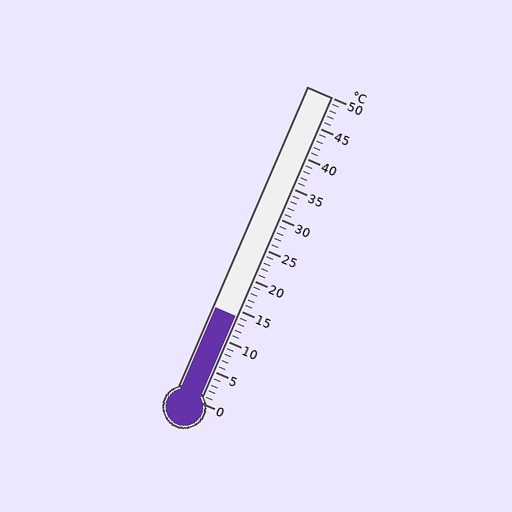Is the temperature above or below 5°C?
The temperature is above 5°C.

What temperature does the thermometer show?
The thermometer shows approximately 14°C.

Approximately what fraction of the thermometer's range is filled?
The thermometer is filled to approximately 30% of its range.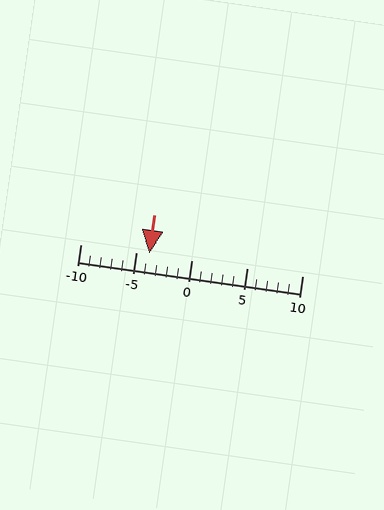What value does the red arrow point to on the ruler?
The red arrow points to approximately -4.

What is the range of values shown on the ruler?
The ruler shows values from -10 to 10.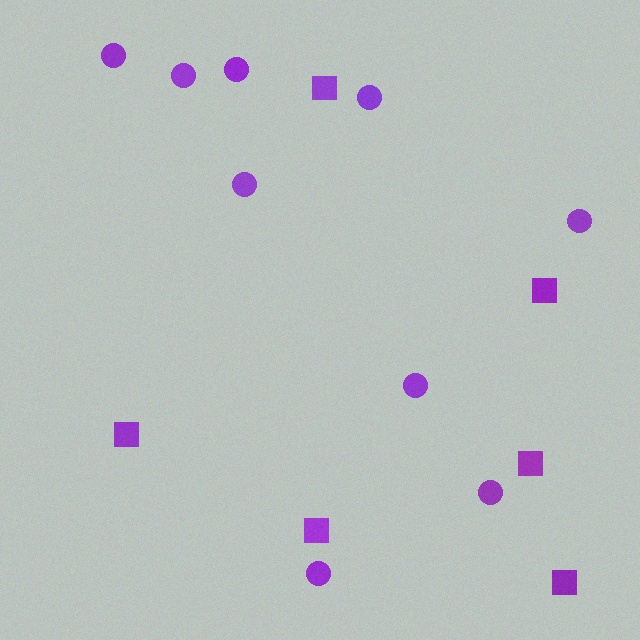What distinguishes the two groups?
There are 2 groups: one group of squares (6) and one group of circles (9).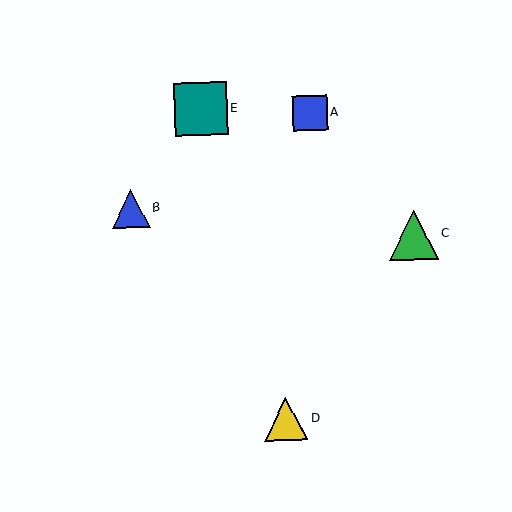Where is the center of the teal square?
The center of the teal square is at (201, 109).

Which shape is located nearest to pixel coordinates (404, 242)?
The green triangle (labeled C) at (413, 235) is nearest to that location.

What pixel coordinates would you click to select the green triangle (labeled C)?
Click at (413, 235) to select the green triangle C.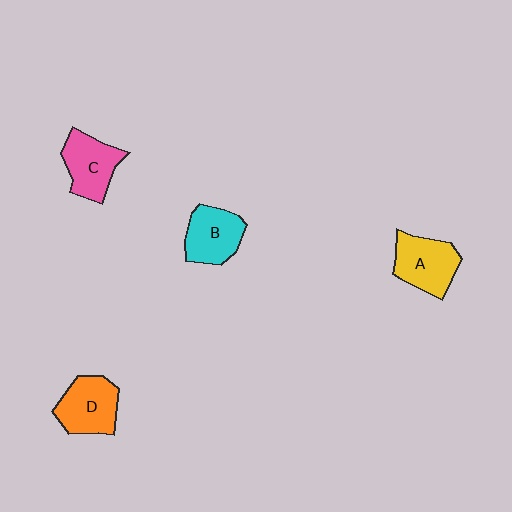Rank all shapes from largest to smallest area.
From largest to smallest: A (yellow), D (orange), C (pink), B (cyan).